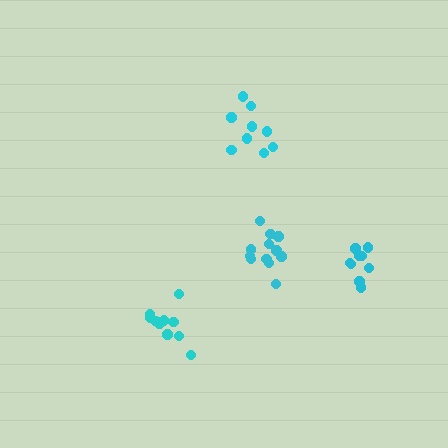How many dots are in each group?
Group 1: 12 dots, Group 2: 9 dots, Group 3: 11 dots, Group 4: 9 dots (41 total).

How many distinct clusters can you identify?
There are 4 distinct clusters.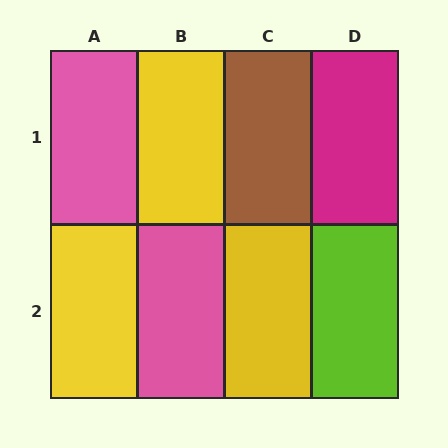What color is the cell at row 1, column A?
Pink.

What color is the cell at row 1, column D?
Magenta.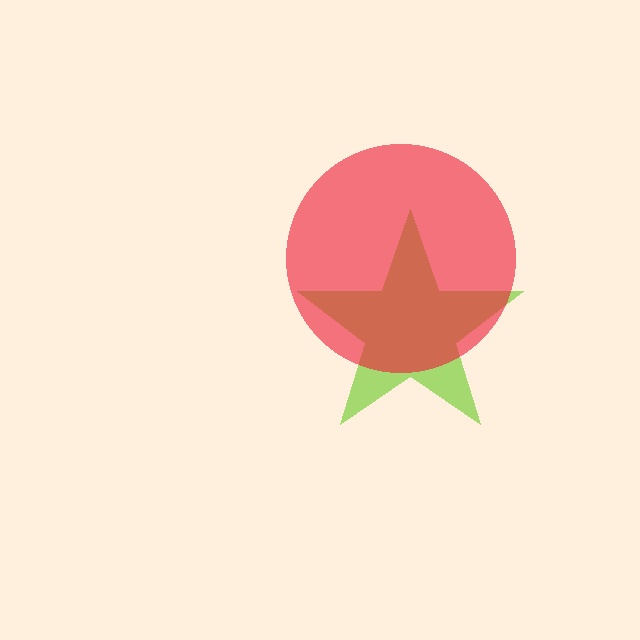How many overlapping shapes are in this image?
There are 2 overlapping shapes in the image.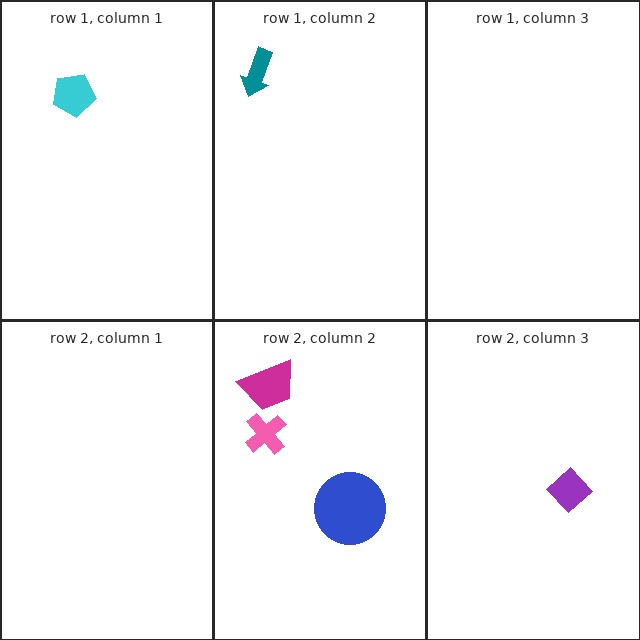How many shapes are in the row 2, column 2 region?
3.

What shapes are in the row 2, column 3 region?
The purple diamond.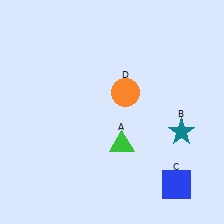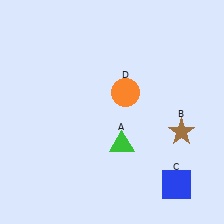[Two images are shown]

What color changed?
The star (B) changed from teal in Image 1 to brown in Image 2.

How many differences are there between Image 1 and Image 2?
There is 1 difference between the two images.